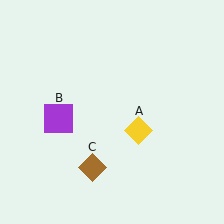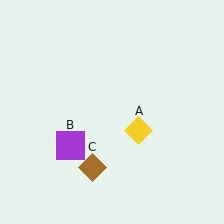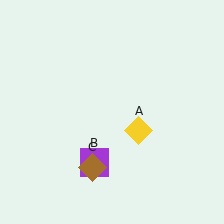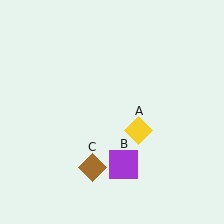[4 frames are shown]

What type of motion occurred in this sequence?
The purple square (object B) rotated counterclockwise around the center of the scene.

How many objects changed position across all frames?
1 object changed position: purple square (object B).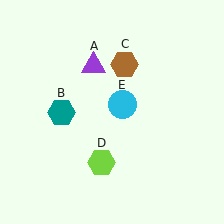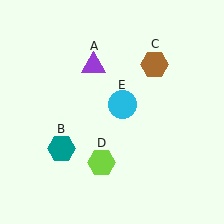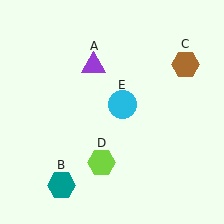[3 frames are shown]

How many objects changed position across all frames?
2 objects changed position: teal hexagon (object B), brown hexagon (object C).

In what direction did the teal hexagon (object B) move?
The teal hexagon (object B) moved down.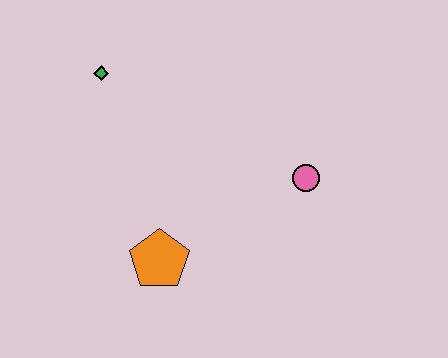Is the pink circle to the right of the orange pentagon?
Yes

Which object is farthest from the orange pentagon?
The green diamond is farthest from the orange pentagon.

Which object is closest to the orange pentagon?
The pink circle is closest to the orange pentagon.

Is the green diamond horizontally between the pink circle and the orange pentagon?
No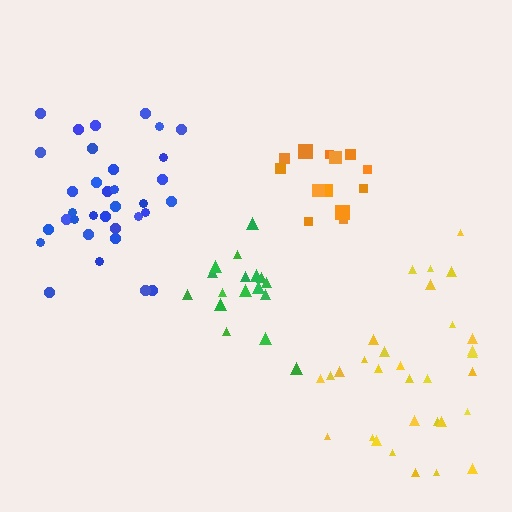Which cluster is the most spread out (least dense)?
Yellow.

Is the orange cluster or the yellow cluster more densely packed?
Orange.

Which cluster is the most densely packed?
Orange.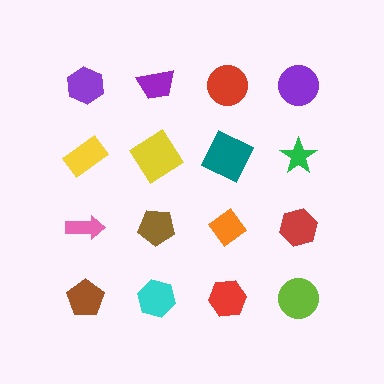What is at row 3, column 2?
A brown pentagon.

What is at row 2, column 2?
A yellow diamond.